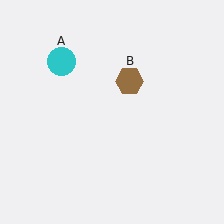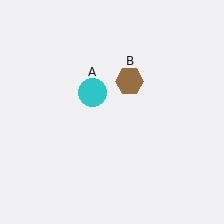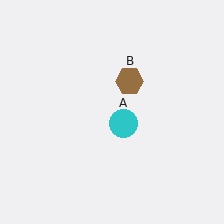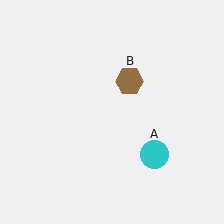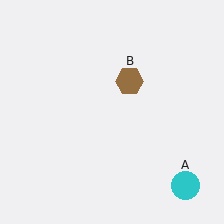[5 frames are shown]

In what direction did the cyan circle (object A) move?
The cyan circle (object A) moved down and to the right.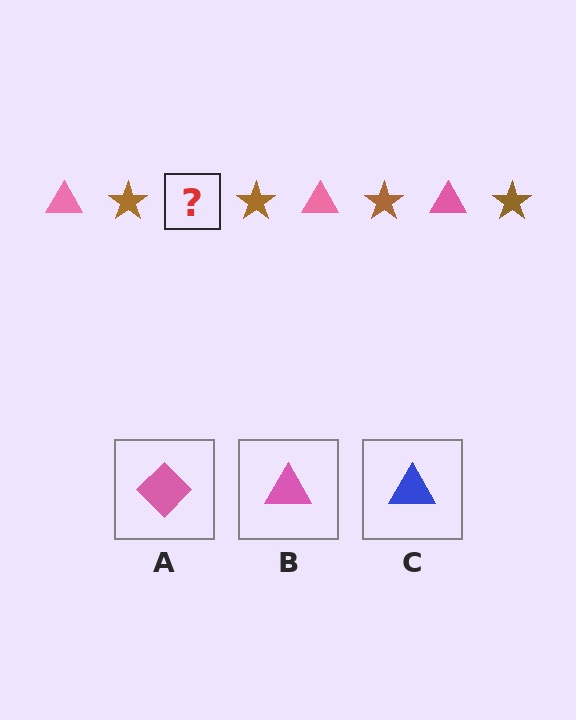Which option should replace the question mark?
Option B.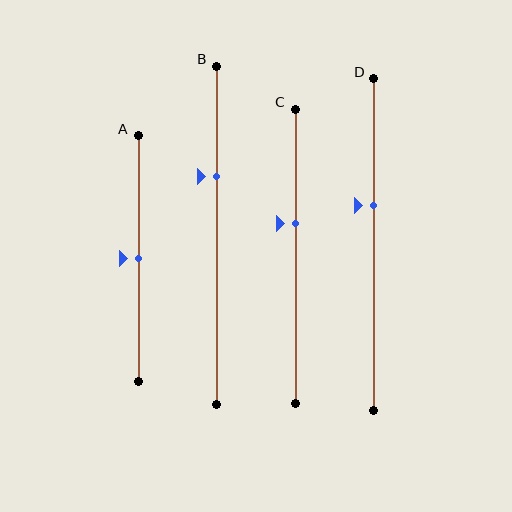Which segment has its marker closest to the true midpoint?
Segment A has its marker closest to the true midpoint.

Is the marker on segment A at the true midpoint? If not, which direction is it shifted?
Yes, the marker on segment A is at the true midpoint.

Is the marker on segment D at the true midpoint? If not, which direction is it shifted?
No, the marker on segment D is shifted upward by about 12% of the segment length.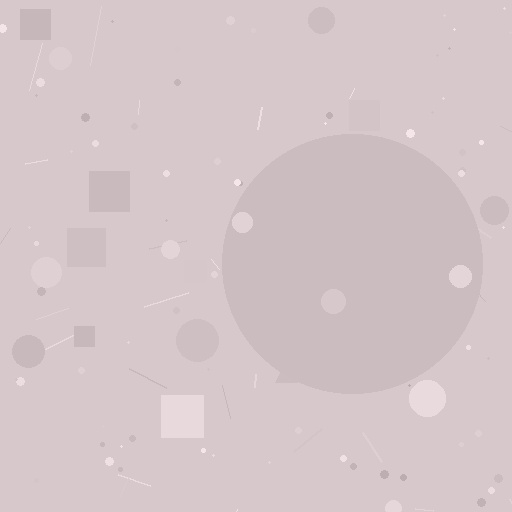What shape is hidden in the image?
A circle is hidden in the image.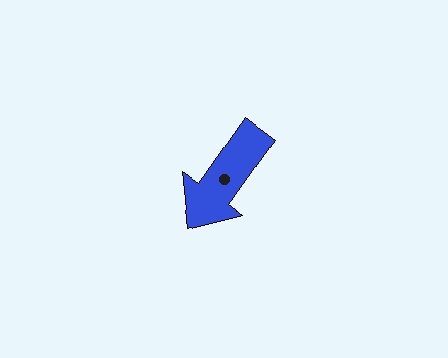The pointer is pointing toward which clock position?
Roughly 7 o'clock.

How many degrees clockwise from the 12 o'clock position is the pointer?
Approximately 215 degrees.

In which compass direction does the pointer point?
Southwest.